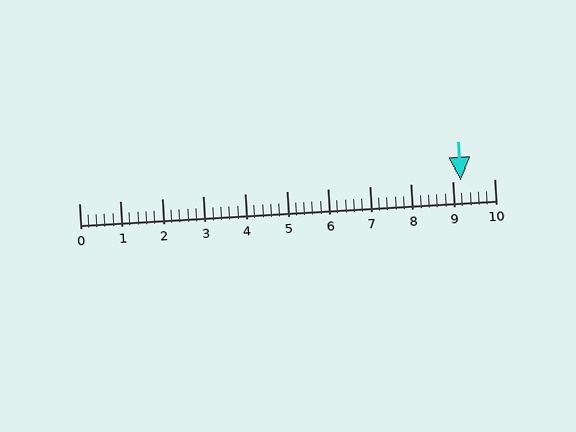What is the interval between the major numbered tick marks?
The major tick marks are spaced 1 units apart.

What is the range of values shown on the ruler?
The ruler shows values from 0 to 10.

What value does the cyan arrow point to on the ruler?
The cyan arrow points to approximately 9.2.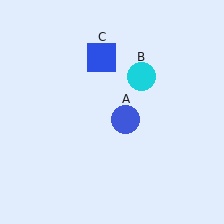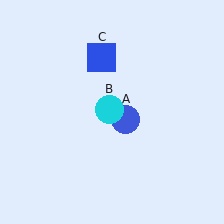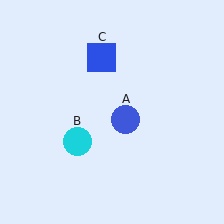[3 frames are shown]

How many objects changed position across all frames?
1 object changed position: cyan circle (object B).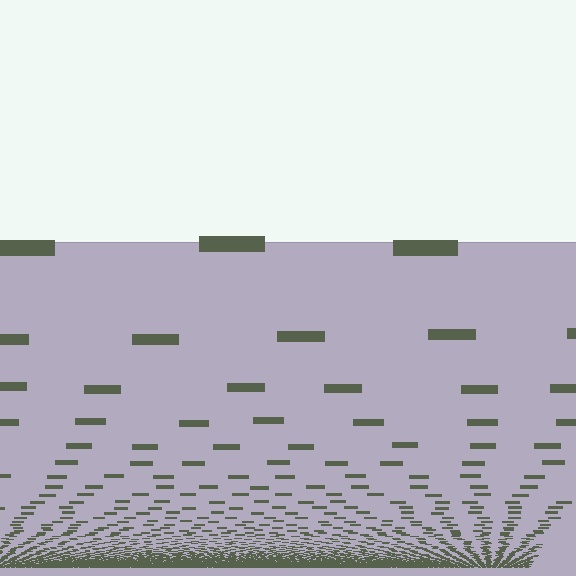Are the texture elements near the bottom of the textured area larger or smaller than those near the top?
Smaller. The gradient is inverted — elements near the bottom are smaller and denser.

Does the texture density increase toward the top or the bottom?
Density increases toward the bottom.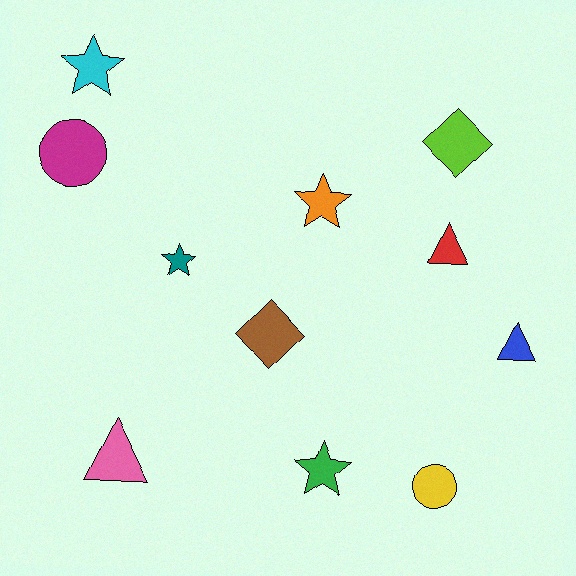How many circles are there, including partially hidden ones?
There are 2 circles.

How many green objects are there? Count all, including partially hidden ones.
There is 1 green object.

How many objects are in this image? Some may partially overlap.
There are 11 objects.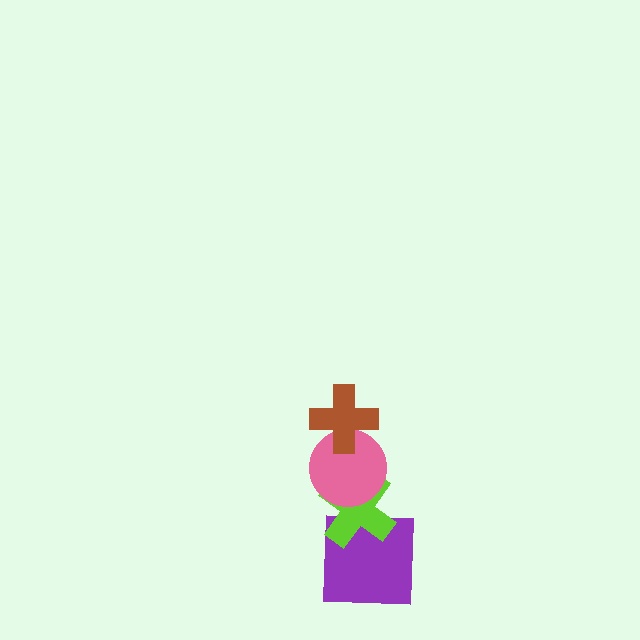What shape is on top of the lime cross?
The pink circle is on top of the lime cross.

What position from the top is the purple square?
The purple square is 4th from the top.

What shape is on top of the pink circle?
The brown cross is on top of the pink circle.